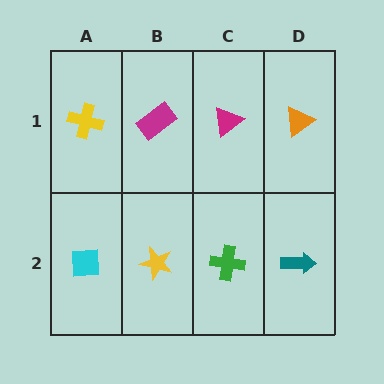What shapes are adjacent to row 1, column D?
A teal arrow (row 2, column D), a magenta triangle (row 1, column C).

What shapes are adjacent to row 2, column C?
A magenta triangle (row 1, column C), a yellow star (row 2, column B), a teal arrow (row 2, column D).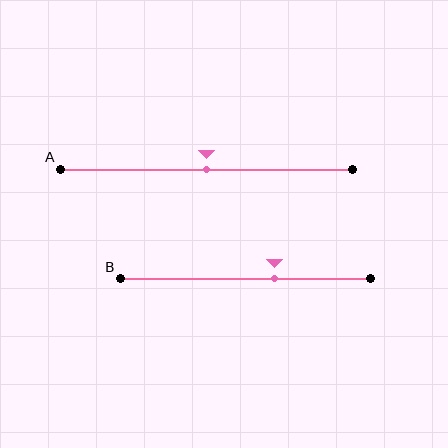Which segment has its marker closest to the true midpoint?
Segment A has its marker closest to the true midpoint.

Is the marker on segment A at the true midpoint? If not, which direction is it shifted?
Yes, the marker on segment A is at the true midpoint.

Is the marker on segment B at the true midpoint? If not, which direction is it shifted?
No, the marker on segment B is shifted to the right by about 12% of the segment length.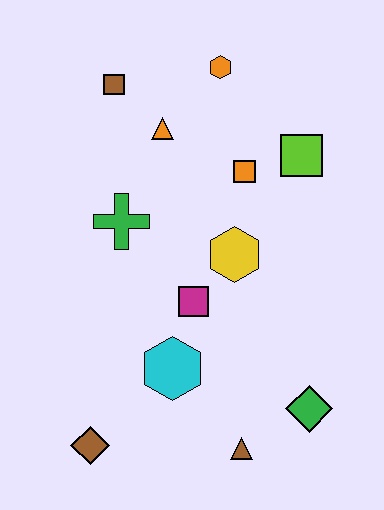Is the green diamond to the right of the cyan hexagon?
Yes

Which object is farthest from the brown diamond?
The orange hexagon is farthest from the brown diamond.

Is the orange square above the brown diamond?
Yes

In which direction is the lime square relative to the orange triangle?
The lime square is to the right of the orange triangle.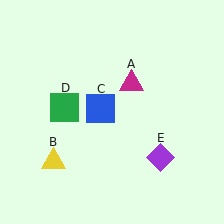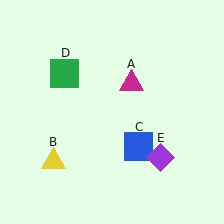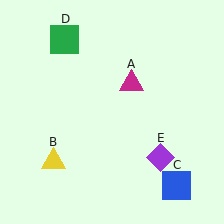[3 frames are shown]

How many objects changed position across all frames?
2 objects changed position: blue square (object C), green square (object D).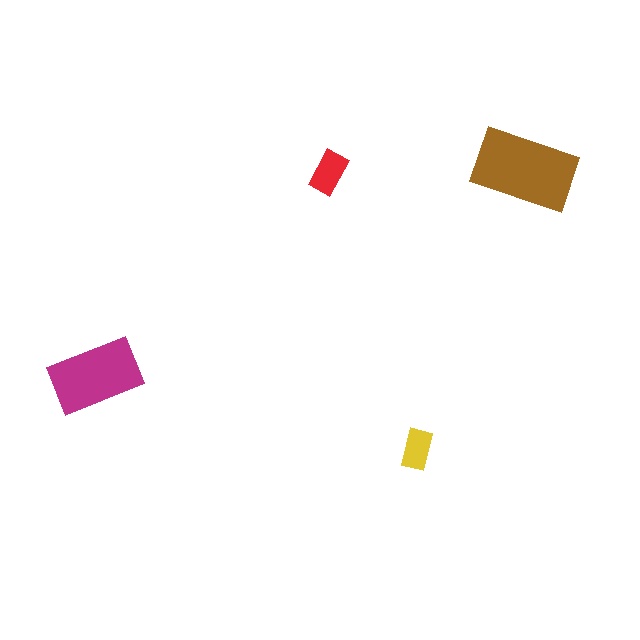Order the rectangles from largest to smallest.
the brown one, the magenta one, the red one, the yellow one.